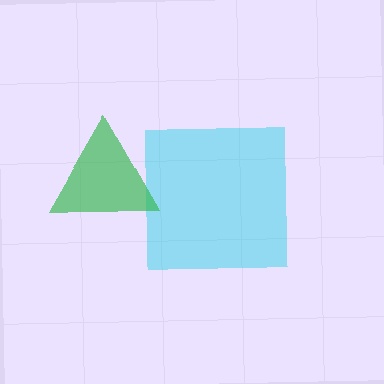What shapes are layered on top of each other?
The layered shapes are: a cyan square, a green triangle.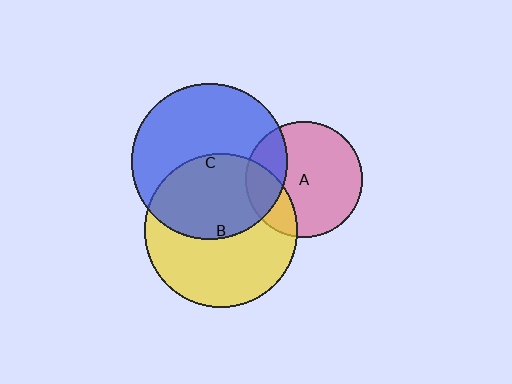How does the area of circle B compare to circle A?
Approximately 1.7 times.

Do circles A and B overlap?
Yes.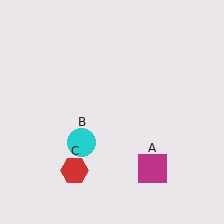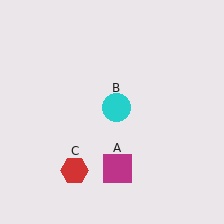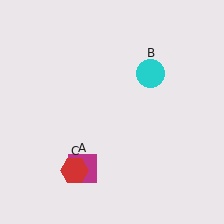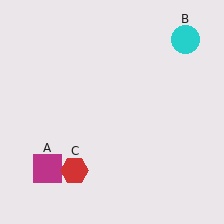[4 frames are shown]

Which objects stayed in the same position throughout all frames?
Red hexagon (object C) remained stationary.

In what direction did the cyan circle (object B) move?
The cyan circle (object B) moved up and to the right.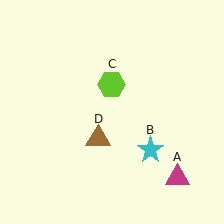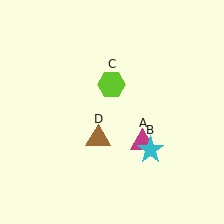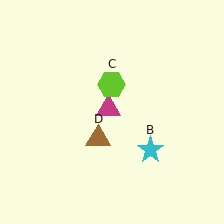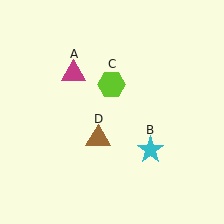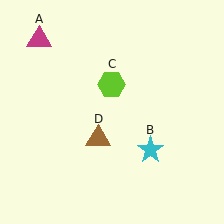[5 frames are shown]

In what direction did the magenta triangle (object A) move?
The magenta triangle (object A) moved up and to the left.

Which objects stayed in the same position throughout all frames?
Cyan star (object B) and lime hexagon (object C) and brown triangle (object D) remained stationary.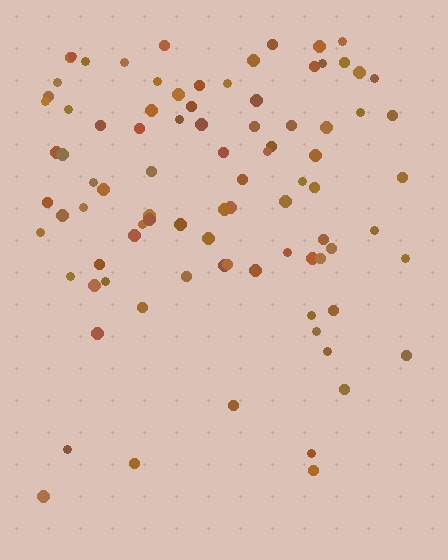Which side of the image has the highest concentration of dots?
The top.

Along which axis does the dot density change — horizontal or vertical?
Vertical.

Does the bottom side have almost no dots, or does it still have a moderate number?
Still a moderate number, just noticeably fewer than the top.